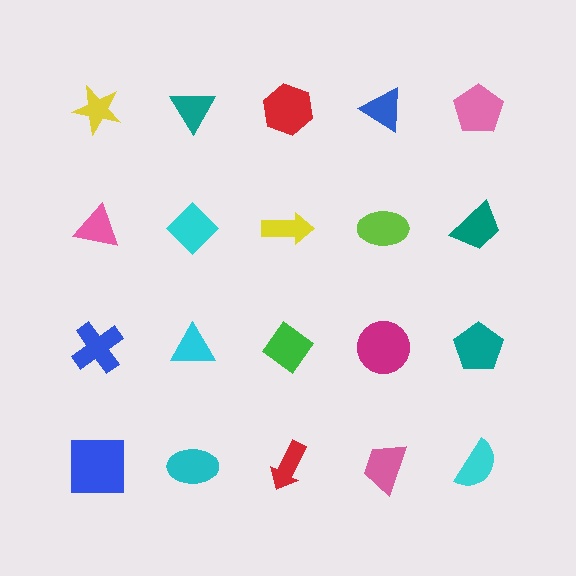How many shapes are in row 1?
5 shapes.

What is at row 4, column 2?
A cyan ellipse.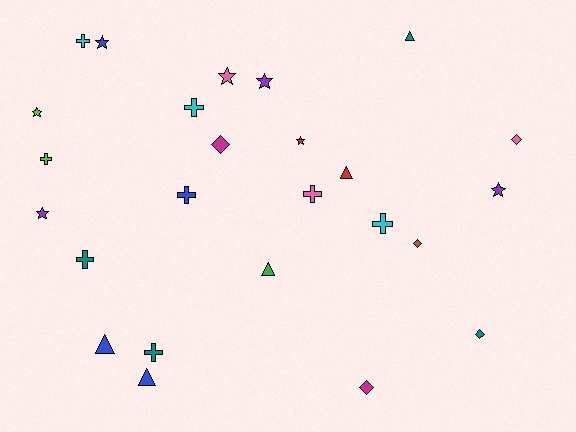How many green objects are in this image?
There is 1 green object.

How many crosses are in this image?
There are 8 crosses.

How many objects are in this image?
There are 25 objects.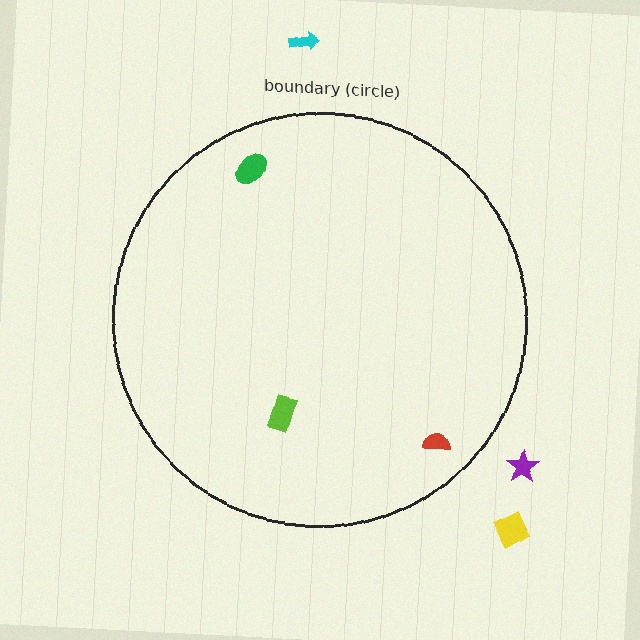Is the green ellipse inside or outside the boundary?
Inside.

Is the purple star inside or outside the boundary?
Outside.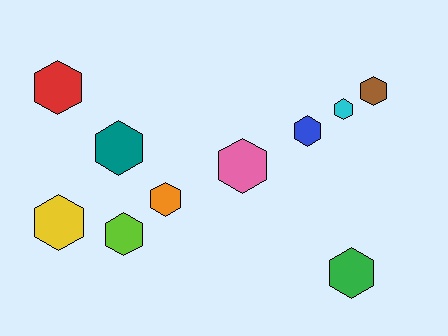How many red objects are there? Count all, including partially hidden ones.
There is 1 red object.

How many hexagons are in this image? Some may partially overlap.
There are 10 hexagons.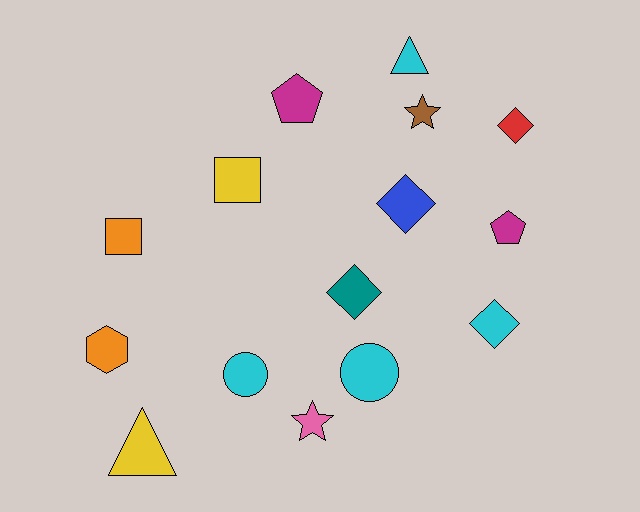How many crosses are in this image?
There are no crosses.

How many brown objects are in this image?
There is 1 brown object.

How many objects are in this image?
There are 15 objects.